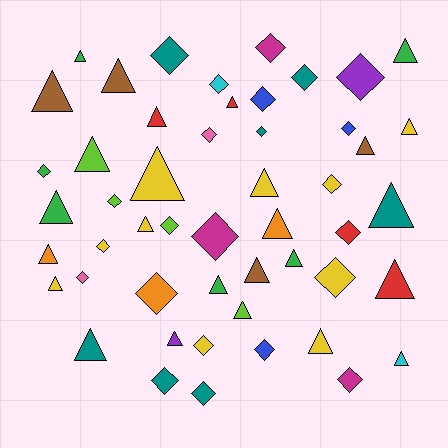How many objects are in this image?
There are 50 objects.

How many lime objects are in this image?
There are 4 lime objects.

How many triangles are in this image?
There are 26 triangles.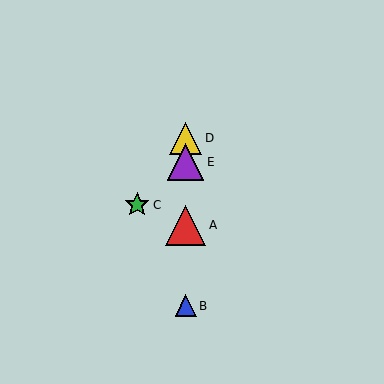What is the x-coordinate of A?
Object A is at x≈186.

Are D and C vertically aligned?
No, D is at x≈186 and C is at x≈137.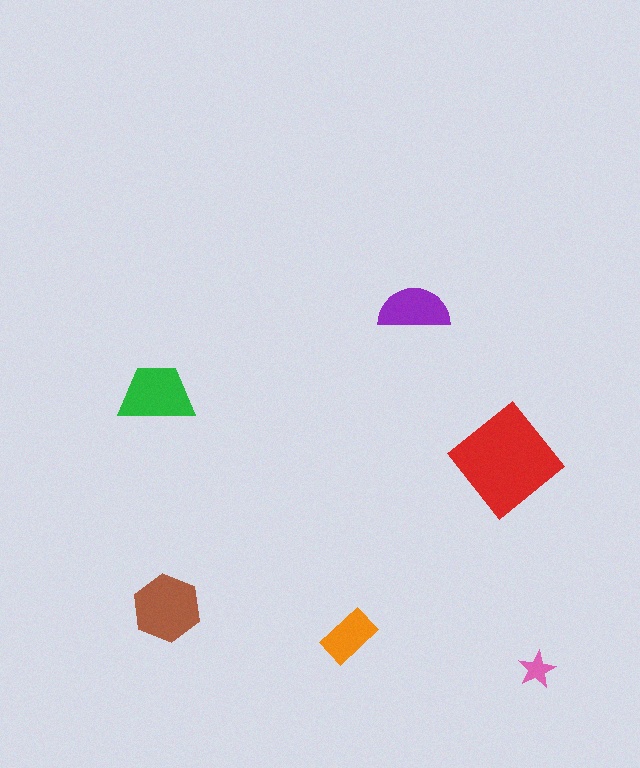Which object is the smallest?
The pink star.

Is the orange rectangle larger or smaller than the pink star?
Larger.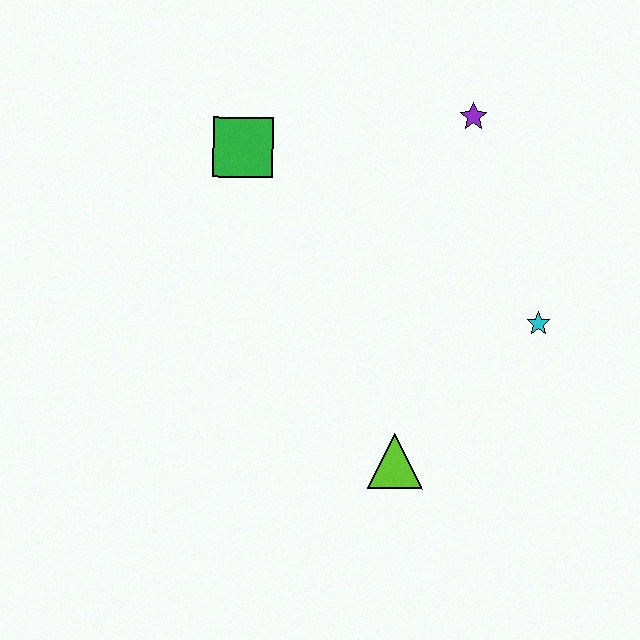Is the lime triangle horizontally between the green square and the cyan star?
Yes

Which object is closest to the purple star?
The cyan star is closest to the purple star.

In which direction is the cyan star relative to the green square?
The cyan star is to the right of the green square.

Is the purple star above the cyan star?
Yes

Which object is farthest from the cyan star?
The green square is farthest from the cyan star.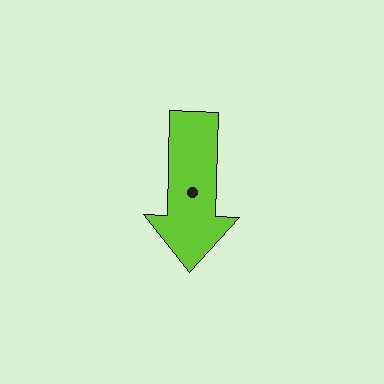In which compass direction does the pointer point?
South.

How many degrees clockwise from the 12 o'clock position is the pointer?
Approximately 181 degrees.